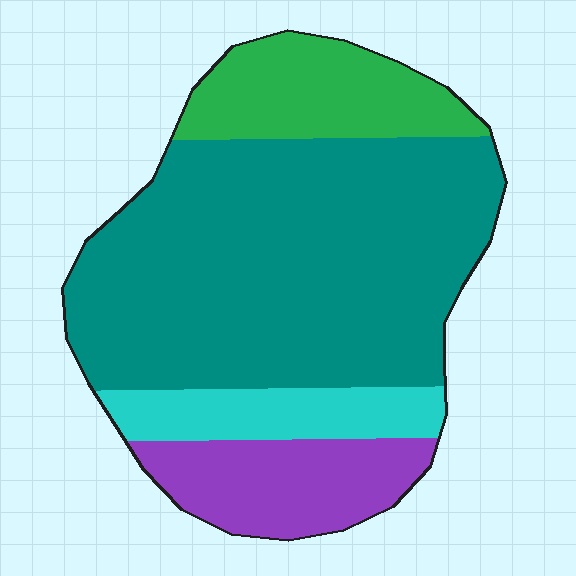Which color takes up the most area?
Teal, at roughly 60%.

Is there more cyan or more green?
Green.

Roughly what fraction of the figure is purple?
Purple covers around 15% of the figure.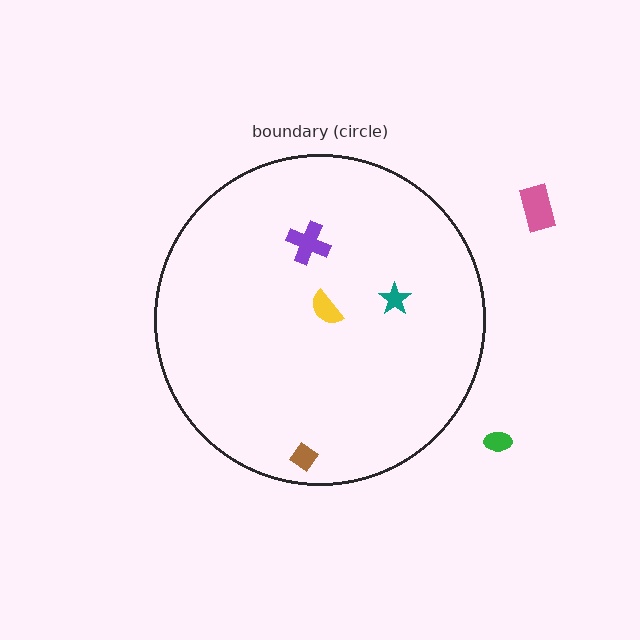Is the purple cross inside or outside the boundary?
Inside.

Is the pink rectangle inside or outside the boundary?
Outside.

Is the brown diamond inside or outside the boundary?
Inside.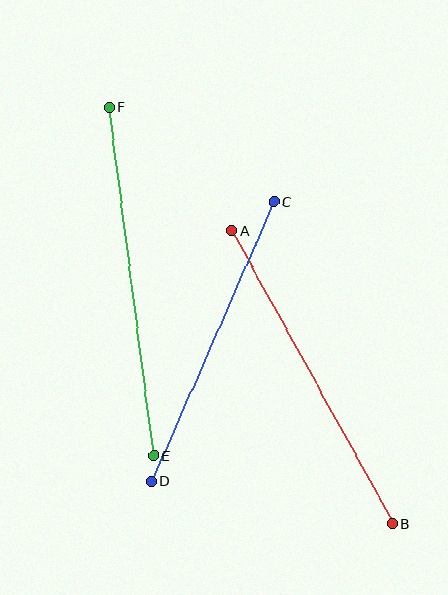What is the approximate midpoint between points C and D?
The midpoint is at approximately (213, 341) pixels.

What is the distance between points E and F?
The distance is approximately 351 pixels.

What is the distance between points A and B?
The distance is approximately 334 pixels.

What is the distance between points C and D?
The distance is approximately 305 pixels.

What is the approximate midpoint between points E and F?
The midpoint is at approximately (132, 281) pixels.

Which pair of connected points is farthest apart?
Points E and F are farthest apart.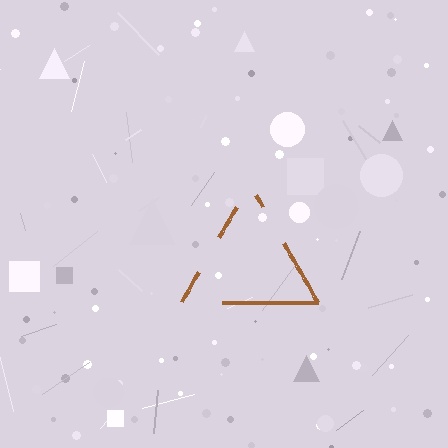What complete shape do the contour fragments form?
The contour fragments form a triangle.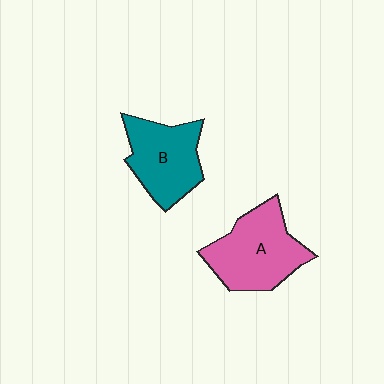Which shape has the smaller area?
Shape B (teal).